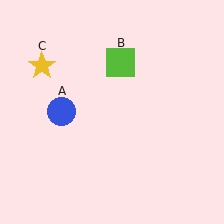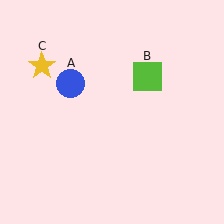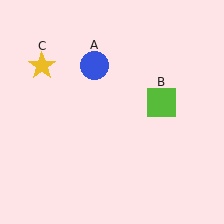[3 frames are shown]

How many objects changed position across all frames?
2 objects changed position: blue circle (object A), lime square (object B).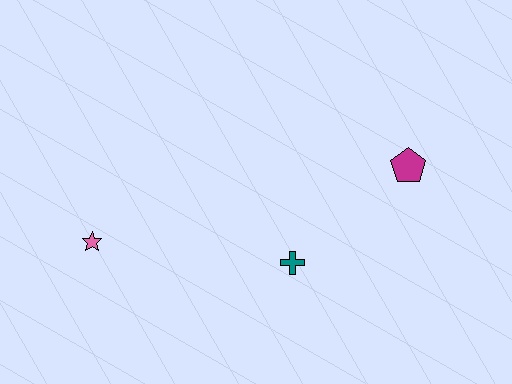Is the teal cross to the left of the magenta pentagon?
Yes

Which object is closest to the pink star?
The teal cross is closest to the pink star.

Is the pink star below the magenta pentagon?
Yes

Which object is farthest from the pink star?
The magenta pentagon is farthest from the pink star.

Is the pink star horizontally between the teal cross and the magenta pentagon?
No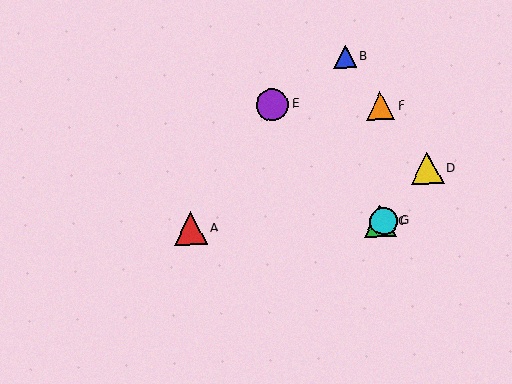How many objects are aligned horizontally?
3 objects (A, C, G) are aligned horizontally.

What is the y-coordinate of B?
Object B is at y≈57.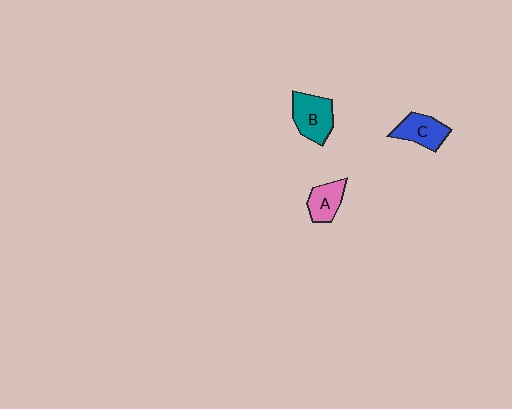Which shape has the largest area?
Shape B (teal).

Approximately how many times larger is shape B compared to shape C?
Approximately 1.2 times.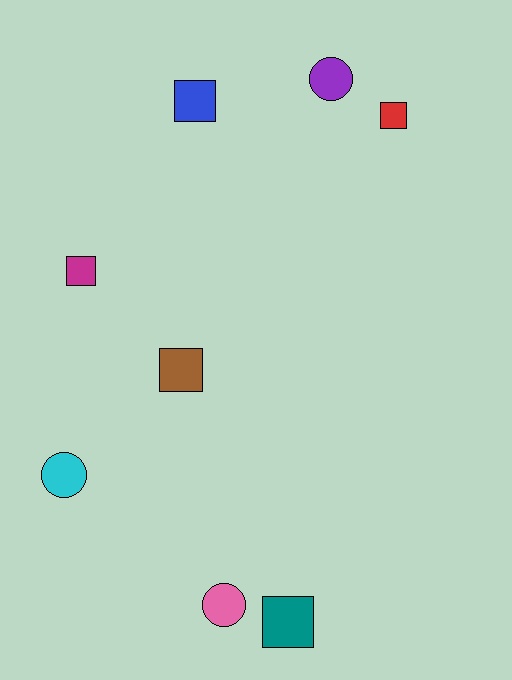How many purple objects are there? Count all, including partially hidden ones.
There is 1 purple object.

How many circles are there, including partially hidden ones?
There are 3 circles.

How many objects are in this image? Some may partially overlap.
There are 8 objects.